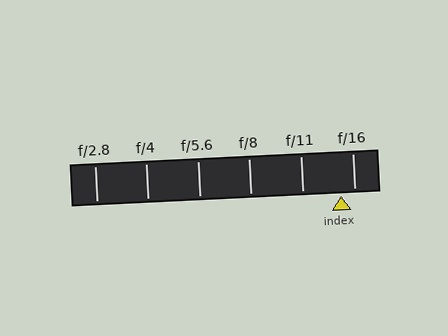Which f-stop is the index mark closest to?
The index mark is closest to f/16.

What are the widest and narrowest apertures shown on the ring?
The widest aperture shown is f/2.8 and the narrowest is f/16.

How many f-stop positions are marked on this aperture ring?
There are 6 f-stop positions marked.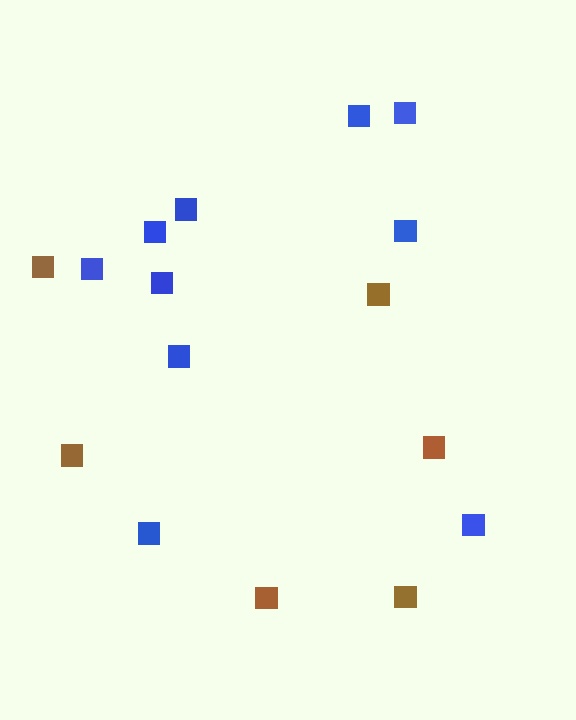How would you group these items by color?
There are 2 groups: one group of brown squares (6) and one group of blue squares (10).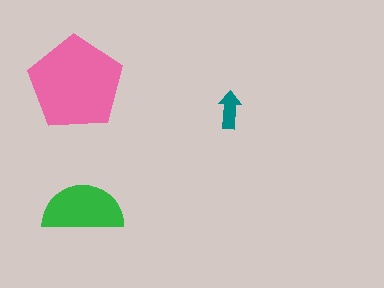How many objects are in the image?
There are 3 objects in the image.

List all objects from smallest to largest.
The teal arrow, the green semicircle, the pink pentagon.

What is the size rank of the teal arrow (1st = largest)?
3rd.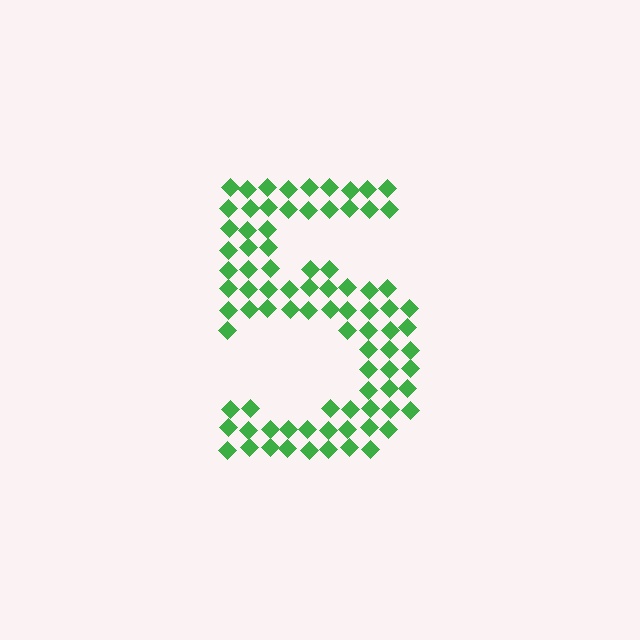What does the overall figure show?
The overall figure shows the digit 5.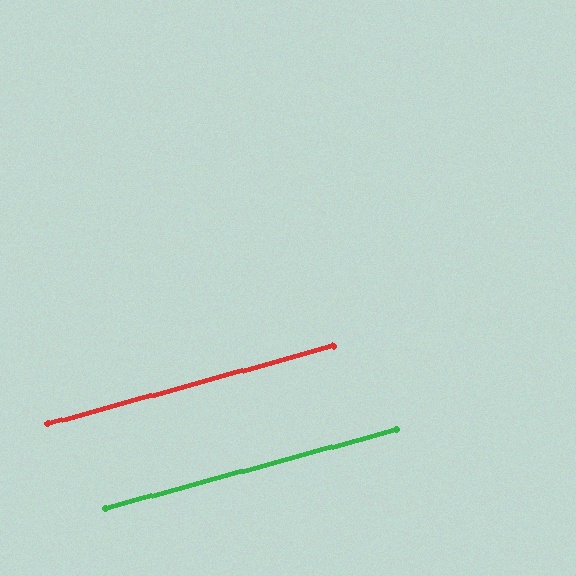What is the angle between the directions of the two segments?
Approximately 0 degrees.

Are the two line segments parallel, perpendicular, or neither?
Parallel — their directions differ by only 0.1°.